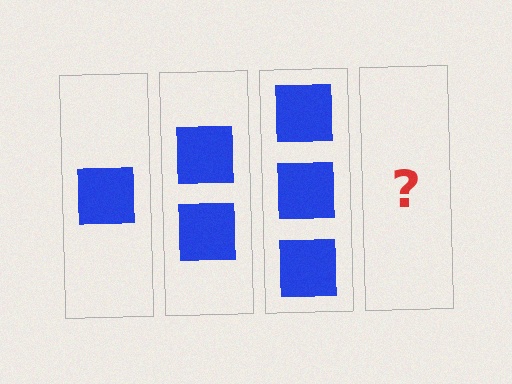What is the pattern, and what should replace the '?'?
The pattern is that each step adds one more square. The '?' should be 4 squares.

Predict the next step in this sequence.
The next step is 4 squares.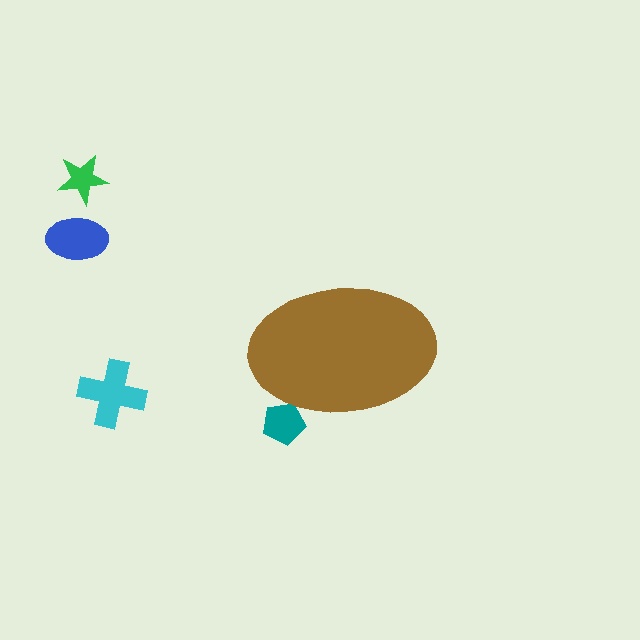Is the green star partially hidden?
No, the green star is fully visible.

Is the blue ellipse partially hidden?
No, the blue ellipse is fully visible.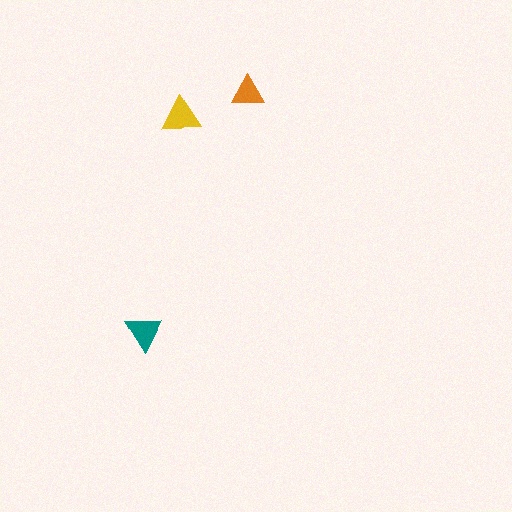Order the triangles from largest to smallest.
the yellow one, the teal one, the orange one.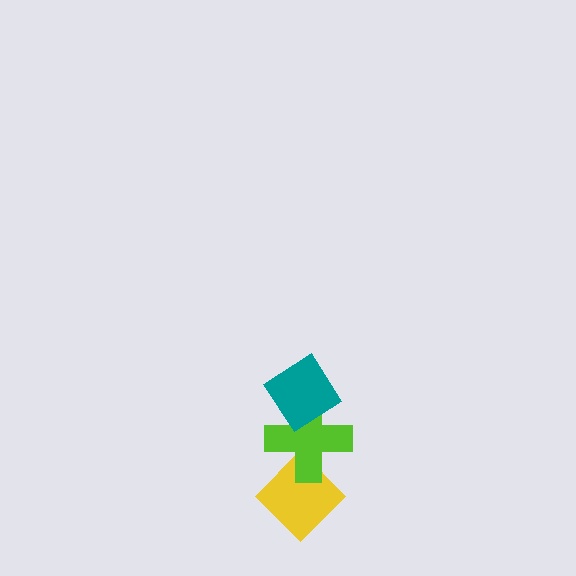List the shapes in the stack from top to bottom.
From top to bottom: the teal diamond, the lime cross, the yellow diamond.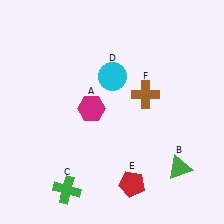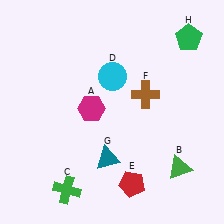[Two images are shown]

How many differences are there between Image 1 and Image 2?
There are 2 differences between the two images.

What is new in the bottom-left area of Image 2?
A teal triangle (G) was added in the bottom-left area of Image 2.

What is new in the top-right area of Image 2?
A green pentagon (H) was added in the top-right area of Image 2.